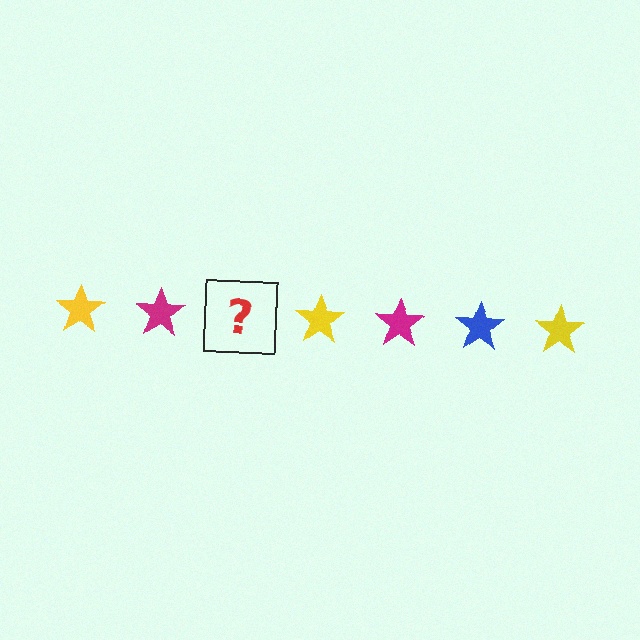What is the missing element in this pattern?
The missing element is a blue star.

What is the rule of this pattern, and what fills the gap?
The rule is that the pattern cycles through yellow, magenta, blue stars. The gap should be filled with a blue star.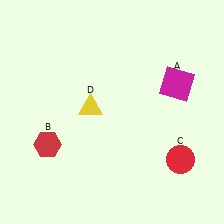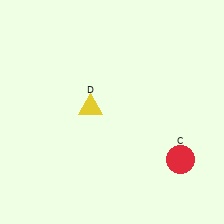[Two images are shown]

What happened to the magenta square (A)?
The magenta square (A) was removed in Image 2. It was in the top-right area of Image 1.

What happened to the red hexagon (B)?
The red hexagon (B) was removed in Image 2. It was in the bottom-left area of Image 1.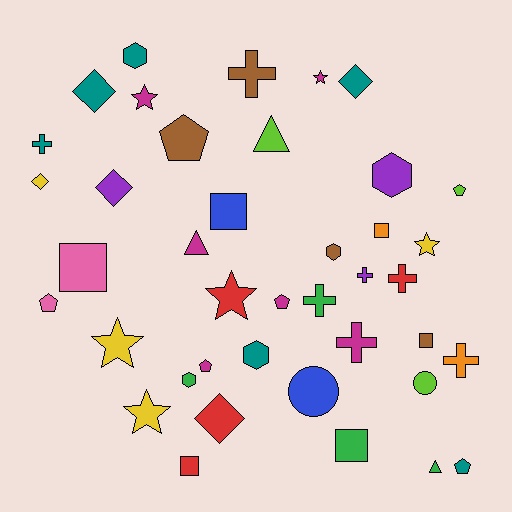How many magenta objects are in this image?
There are 6 magenta objects.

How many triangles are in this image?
There are 3 triangles.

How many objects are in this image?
There are 40 objects.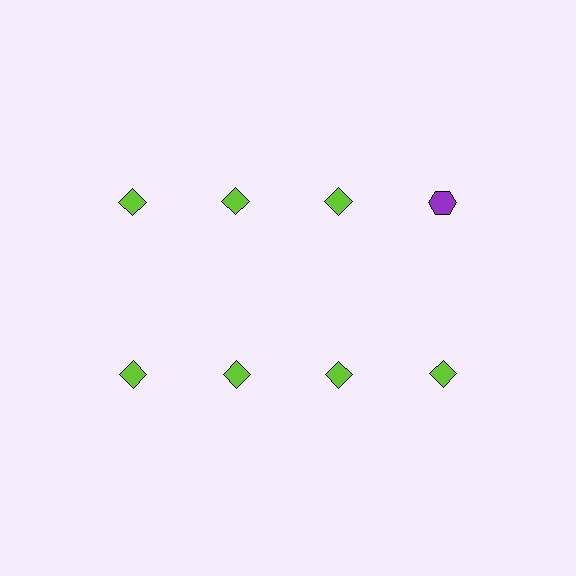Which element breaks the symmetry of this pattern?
The purple hexagon in the top row, second from right column breaks the symmetry. All other shapes are lime diamonds.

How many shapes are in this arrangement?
There are 8 shapes arranged in a grid pattern.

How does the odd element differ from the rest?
It differs in both color (purple instead of lime) and shape (hexagon instead of diamond).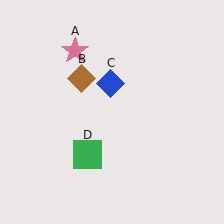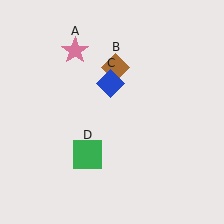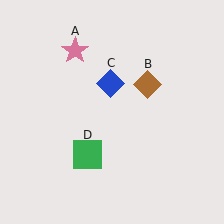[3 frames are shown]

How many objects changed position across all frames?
1 object changed position: brown diamond (object B).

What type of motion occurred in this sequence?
The brown diamond (object B) rotated clockwise around the center of the scene.